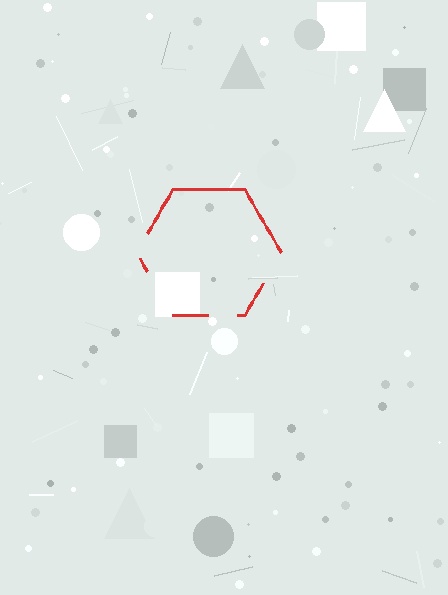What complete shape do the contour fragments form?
The contour fragments form a hexagon.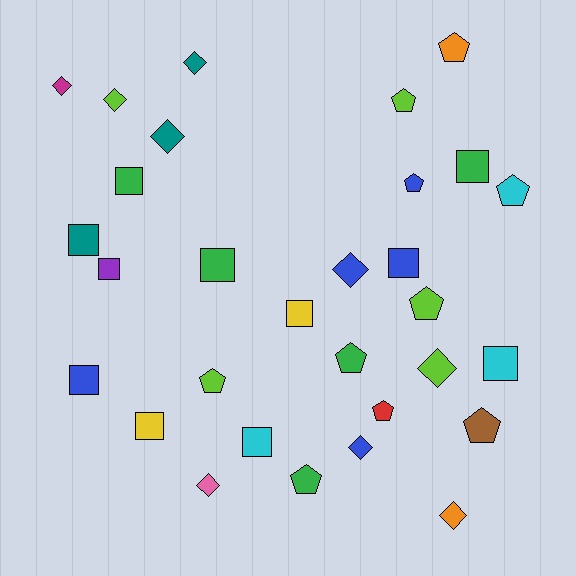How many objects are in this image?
There are 30 objects.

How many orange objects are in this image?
There are 2 orange objects.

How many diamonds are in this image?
There are 9 diamonds.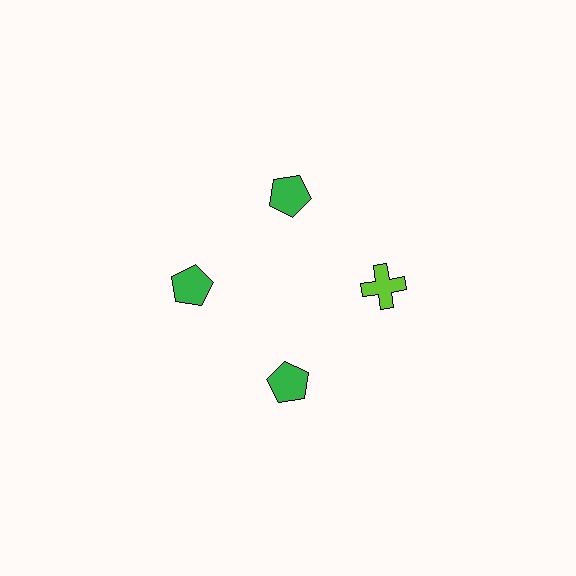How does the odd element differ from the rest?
It differs in both color (lime instead of green) and shape (cross instead of pentagon).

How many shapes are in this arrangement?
There are 4 shapes arranged in a ring pattern.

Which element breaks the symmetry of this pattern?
The lime cross at roughly the 3 o'clock position breaks the symmetry. All other shapes are green pentagons.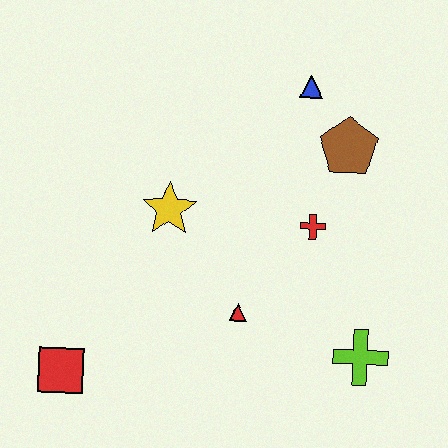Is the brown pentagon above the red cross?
Yes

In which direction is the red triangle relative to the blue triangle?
The red triangle is below the blue triangle.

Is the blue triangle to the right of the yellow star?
Yes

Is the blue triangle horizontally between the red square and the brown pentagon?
Yes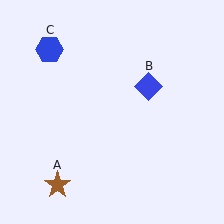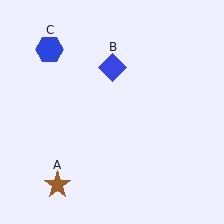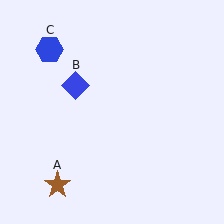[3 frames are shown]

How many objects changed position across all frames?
1 object changed position: blue diamond (object B).